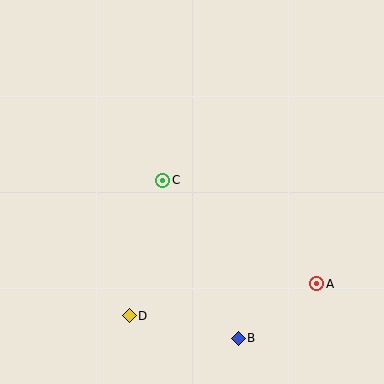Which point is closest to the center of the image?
Point C at (163, 180) is closest to the center.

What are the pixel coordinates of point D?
Point D is at (129, 316).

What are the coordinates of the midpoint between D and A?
The midpoint between D and A is at (223, 300).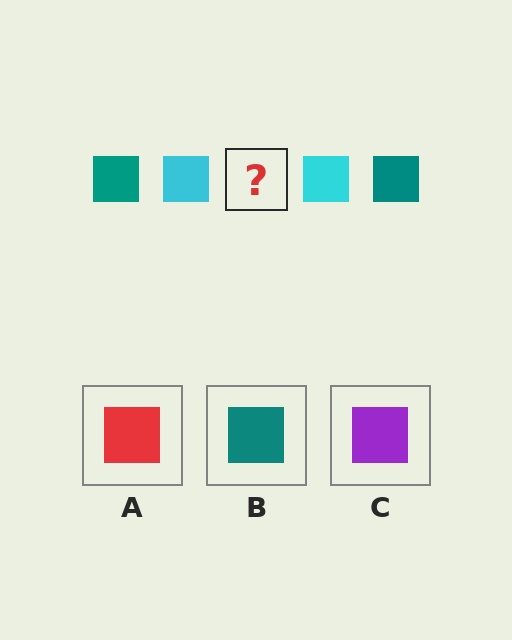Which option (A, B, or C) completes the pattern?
B.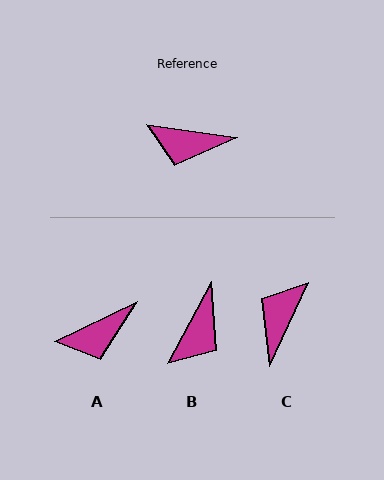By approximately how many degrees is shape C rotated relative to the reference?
Approximately 107 degrees clockwise.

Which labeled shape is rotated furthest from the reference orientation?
C, about 107 degrees away.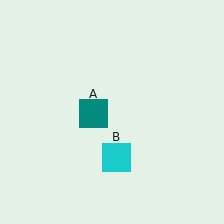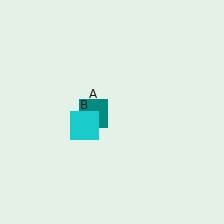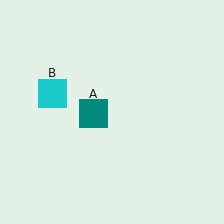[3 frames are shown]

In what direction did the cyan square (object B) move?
The cyan square (object B) moved up and to the left.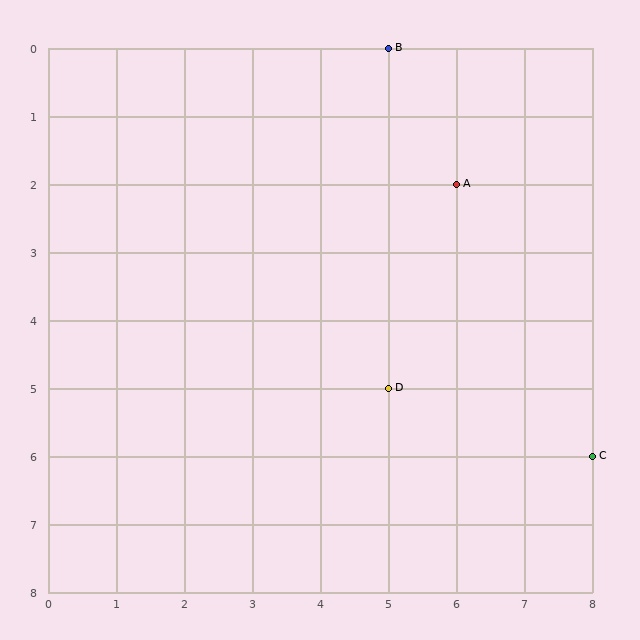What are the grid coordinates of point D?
Point D is at grid coordinates (5, 5).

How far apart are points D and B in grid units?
Points D and B are 5 rows apart.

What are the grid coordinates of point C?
Point C is at grid coordinates (8, 6).